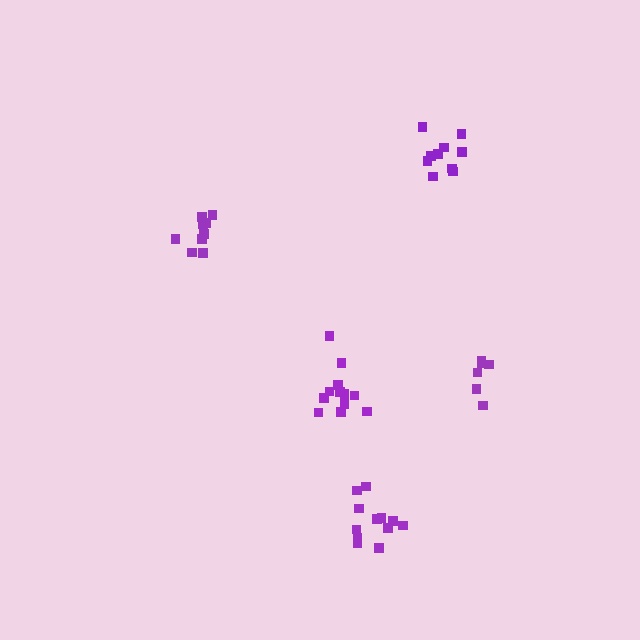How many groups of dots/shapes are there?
There are 5 groups.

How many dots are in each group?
Group 1: 10 dots, Group 2: 6 dots, Group 3: 12 dots, Group 4: 9 dots, Group 5: 12 dots (49 total).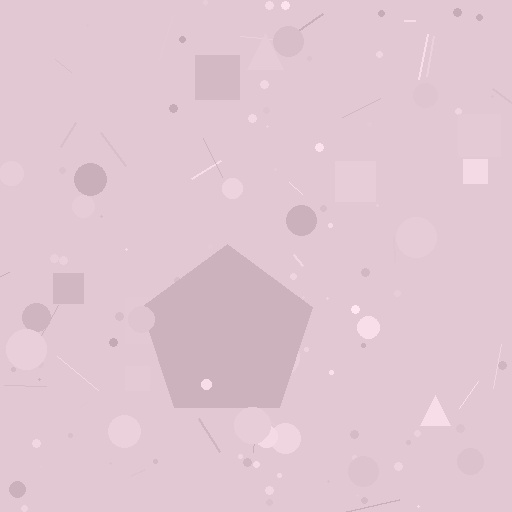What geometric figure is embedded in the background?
A pentagon is embedded in the background.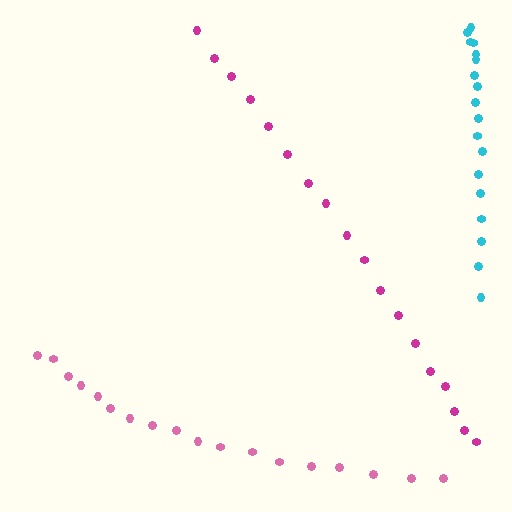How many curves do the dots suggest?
There are 3 distinct paths.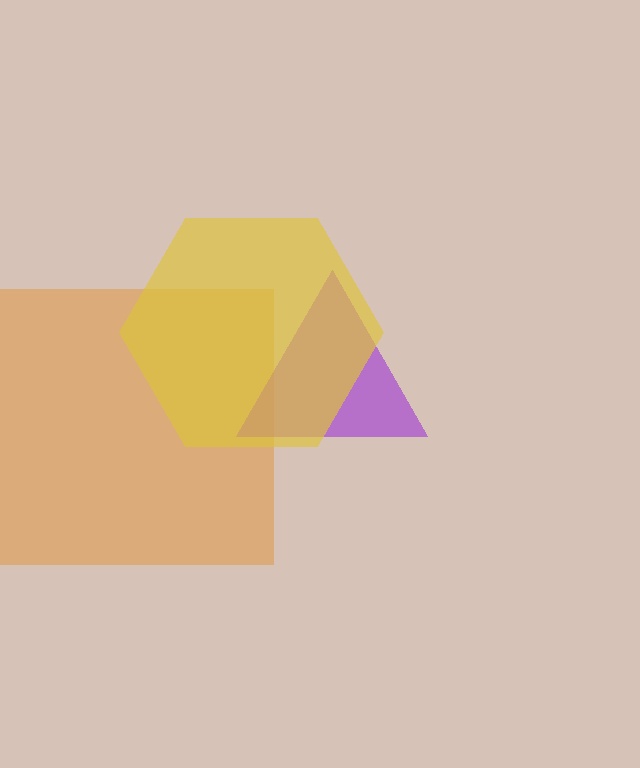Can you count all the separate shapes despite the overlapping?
Yes, there are 3 separate shapes.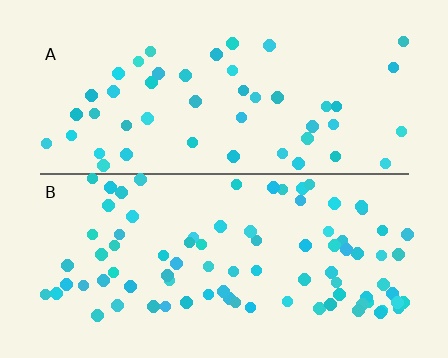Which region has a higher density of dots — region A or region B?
B (the bottom).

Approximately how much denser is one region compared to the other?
Approximately 1.8× — region B over region A.